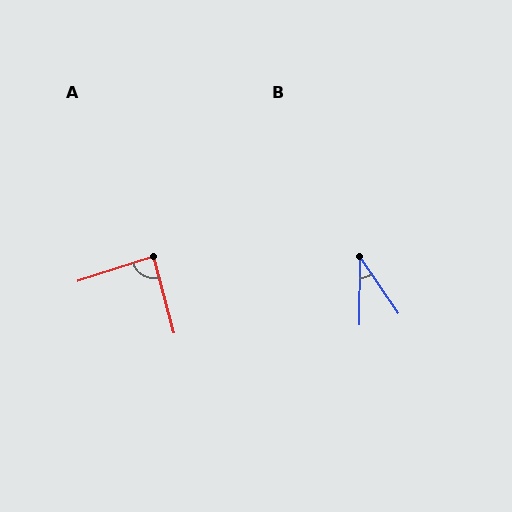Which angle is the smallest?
B, at approximately 34 degrees.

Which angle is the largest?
A, at approximately 87 degrees.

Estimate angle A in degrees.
Approximately 87 degrees.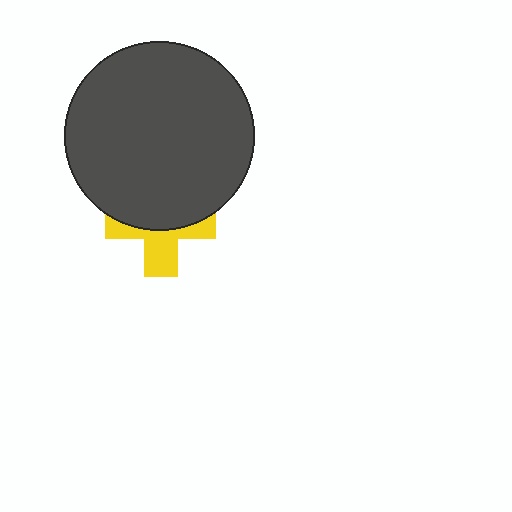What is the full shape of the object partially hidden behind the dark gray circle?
The partially hidden object is a yellow cross.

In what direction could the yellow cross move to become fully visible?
The yellow cross could move down. That would shift it out from behind the dark gray circle entirely.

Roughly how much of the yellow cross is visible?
A small part of it is visible (roughly 45%).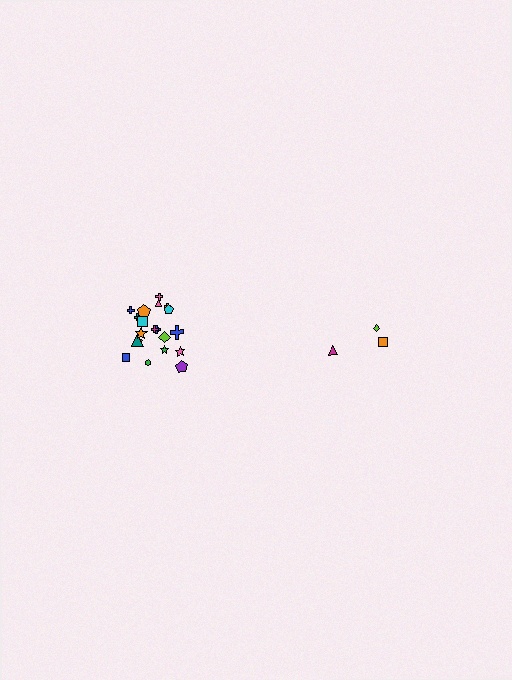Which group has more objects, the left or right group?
The left group.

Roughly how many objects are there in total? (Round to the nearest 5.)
Roughly 25 objects in total.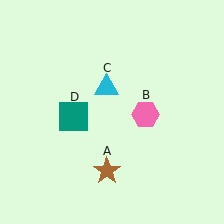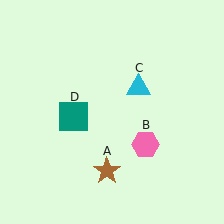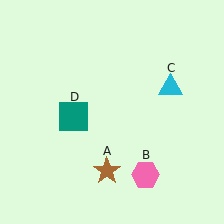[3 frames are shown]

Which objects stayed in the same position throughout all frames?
Brown star (object A) and teal square (object D) remained stationary.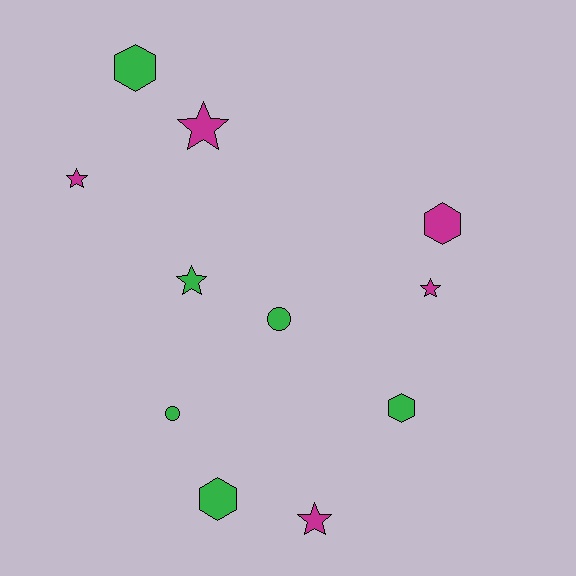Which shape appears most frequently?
Star, with 5 objects.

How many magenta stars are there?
There are 4 magenta stars.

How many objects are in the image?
There are 11 objects.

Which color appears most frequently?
Green, with 6 objects.